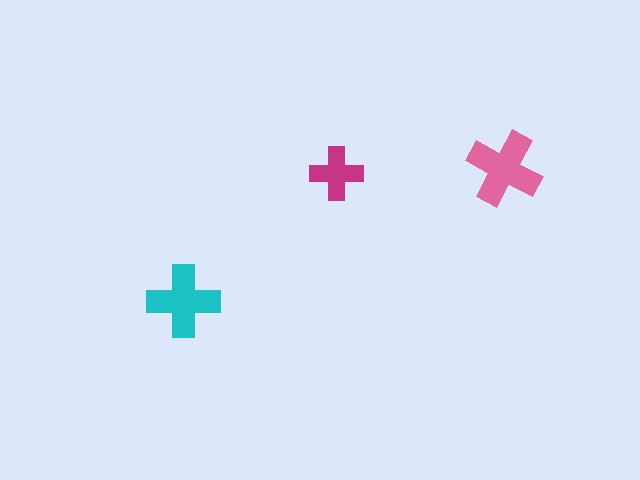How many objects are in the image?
There are 3 objects in the image.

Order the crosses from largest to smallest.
the pink one, the cyan one, the magenta one.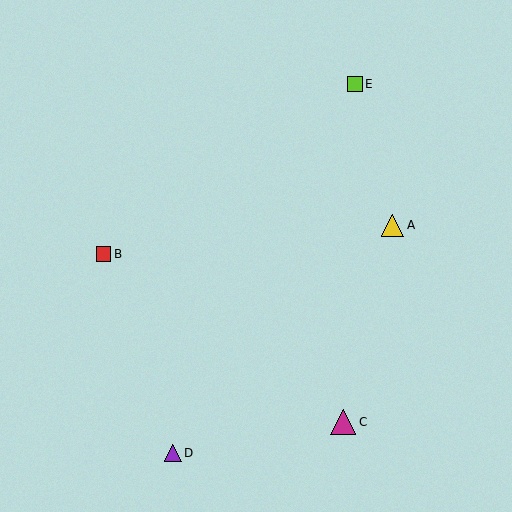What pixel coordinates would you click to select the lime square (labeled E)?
Click at (355, 84) to select the lime square E.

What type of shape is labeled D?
Shape D is a purple triangle.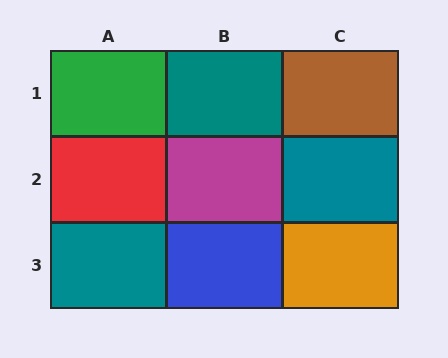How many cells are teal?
3 cells are teal.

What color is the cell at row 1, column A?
Green.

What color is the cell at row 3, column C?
Orange.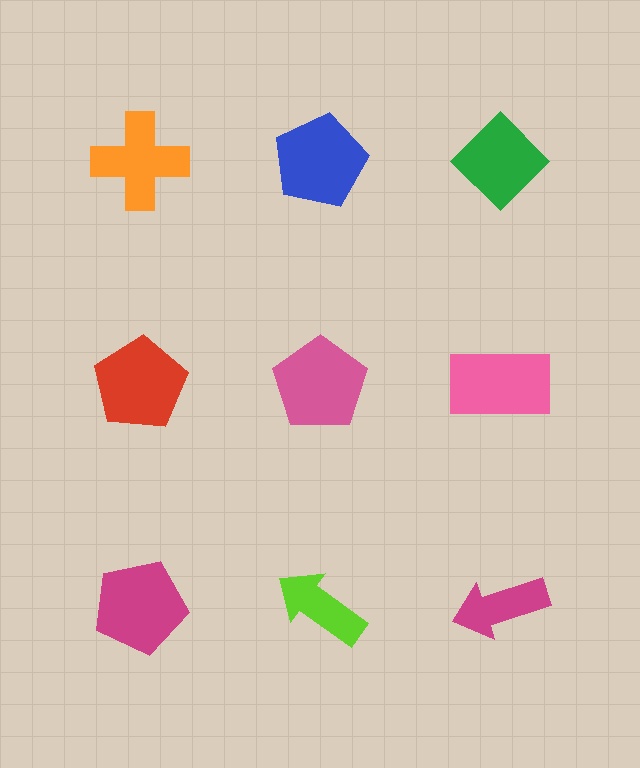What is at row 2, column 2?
A pink pentagon.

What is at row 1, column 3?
A green diamond.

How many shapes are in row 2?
3 shapes.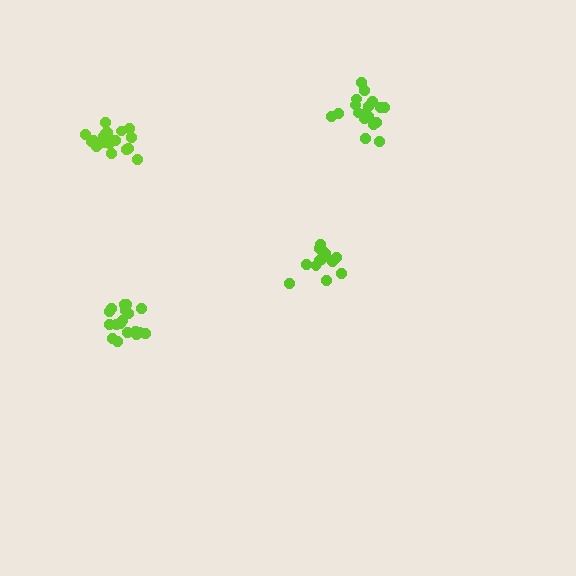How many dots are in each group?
Group 1: 18 dots, Group 2: 18 dots, Group 3: 19 dots, Group 4: 14 dots (69 total).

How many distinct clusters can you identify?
There are 4 distinct clusters.